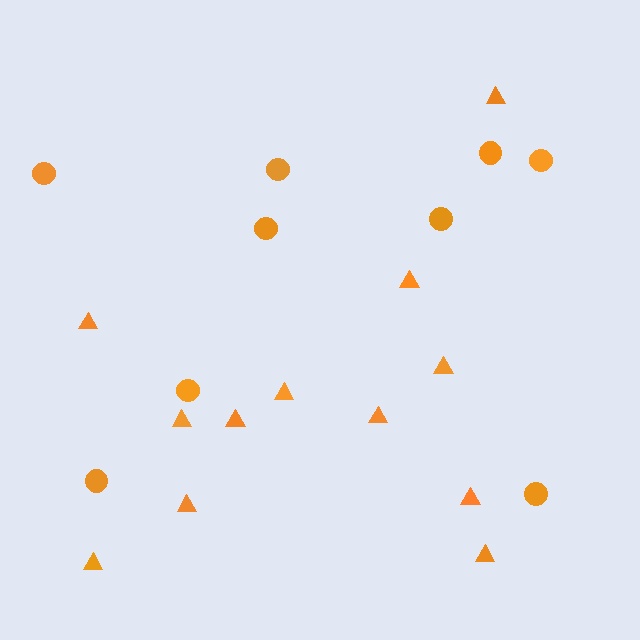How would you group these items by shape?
There are 2 groups: one group of triangles (12) and one group of circles (9).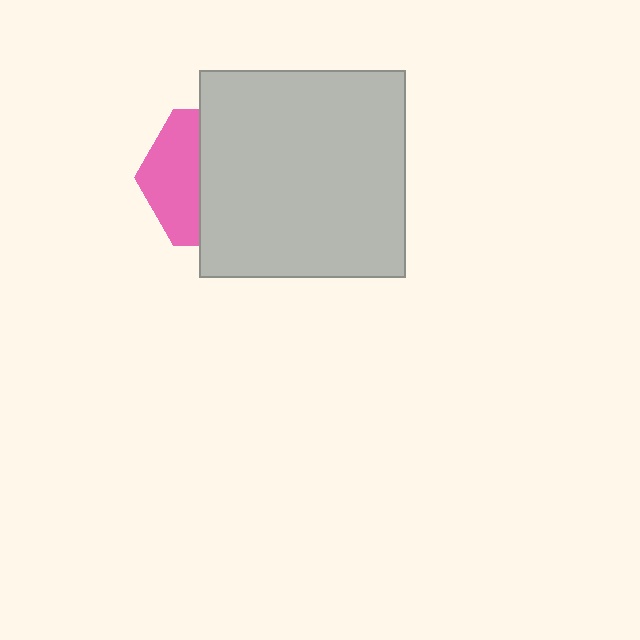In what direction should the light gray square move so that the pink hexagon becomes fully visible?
The light gray square should move right. That is the shortest direction to clear the overlap and leave the pink hexagon fully visible.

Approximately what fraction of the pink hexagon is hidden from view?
Roughly 61% of the pink hexagon is hidden behind the light gray square.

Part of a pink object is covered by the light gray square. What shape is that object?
It is a hexagon.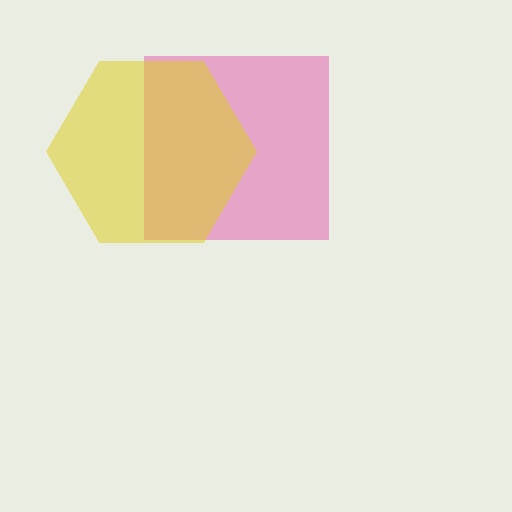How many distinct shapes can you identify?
There are 2 distinct shapes: a pink square, a yellow hexagon.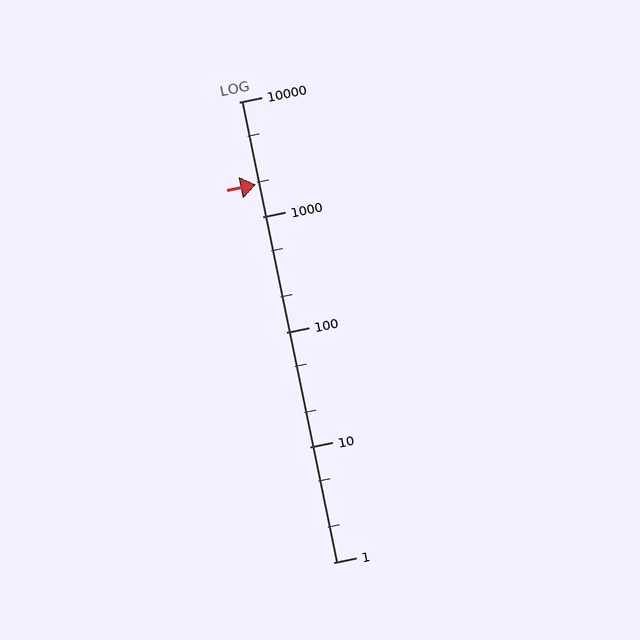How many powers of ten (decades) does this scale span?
The scale spans 4 decades, from 1 to 10000.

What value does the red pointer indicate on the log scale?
The pointer indicates approximately 1900.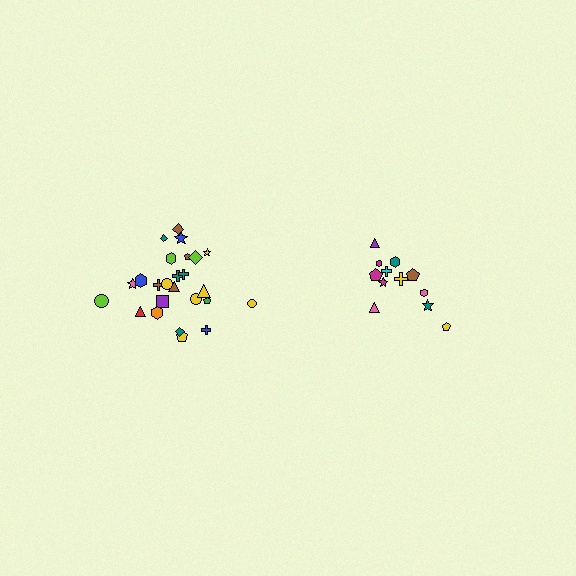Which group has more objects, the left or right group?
The left group.